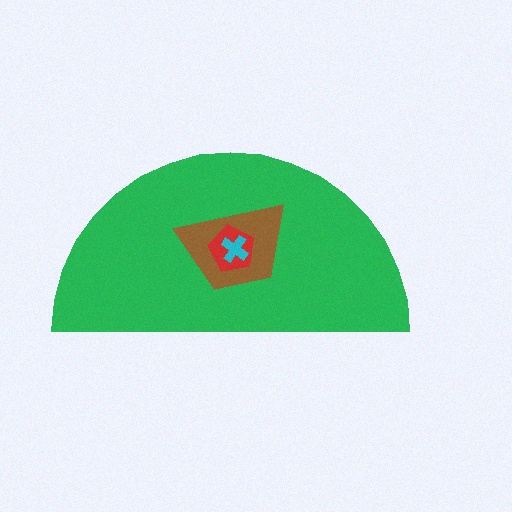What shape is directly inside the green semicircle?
The brown trapezoid.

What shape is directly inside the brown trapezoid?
The red pentagon.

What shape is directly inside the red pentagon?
The cyan cross.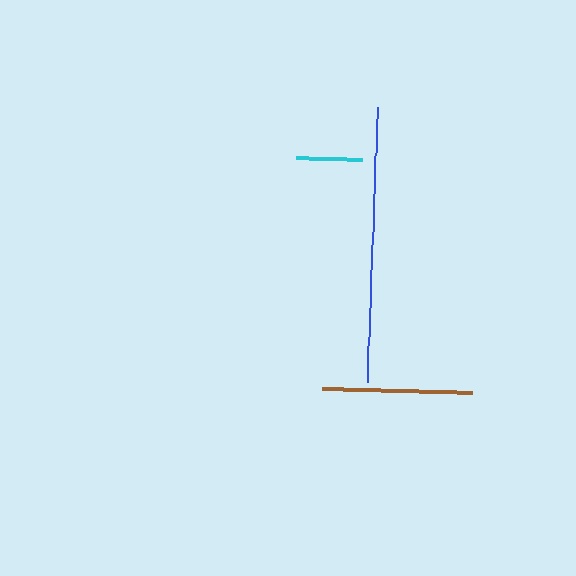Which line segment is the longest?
The blue line is the longest at approximately 275 pixels.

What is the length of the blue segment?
The blue segment is approximately 275 pixels long.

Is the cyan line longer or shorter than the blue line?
The blue line is longer than the cyan line.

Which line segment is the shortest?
The cyan line is the shortest at approximately 66 pixels.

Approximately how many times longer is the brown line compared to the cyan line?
The brown line is approximately 2.3 times the length of the cyan line.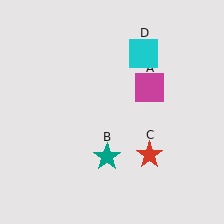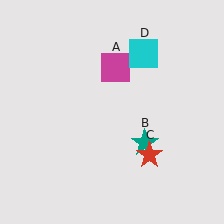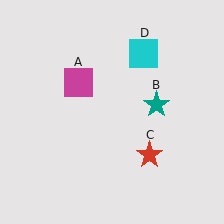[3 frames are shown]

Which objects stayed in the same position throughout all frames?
Red star (object C) and cyan square (object D) remained stationary.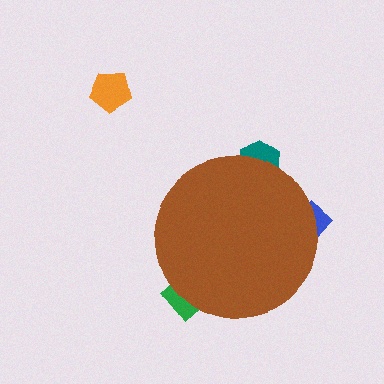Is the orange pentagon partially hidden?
No, the orange pentagon is fully visible.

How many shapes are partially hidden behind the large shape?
3 shapes are partially hidden.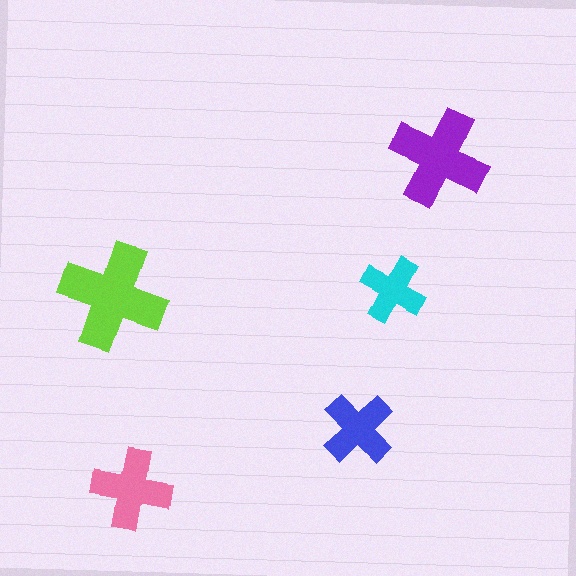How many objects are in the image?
There are 5 objects in the image.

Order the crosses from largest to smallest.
the lime one, the purple one, the pink one, the blue one, the cyan one.